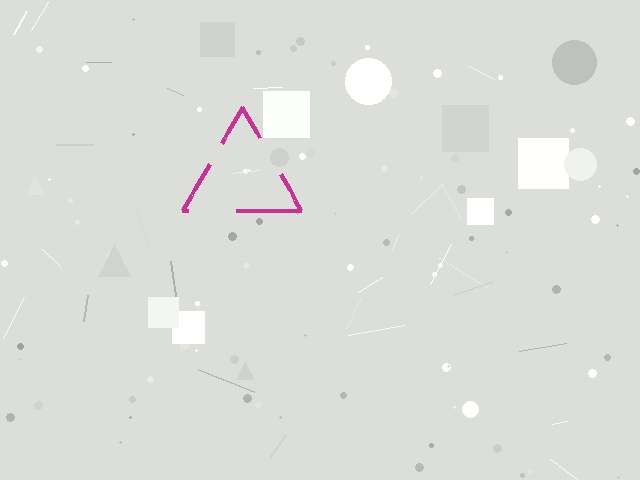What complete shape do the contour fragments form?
The contour fragments form a triangle.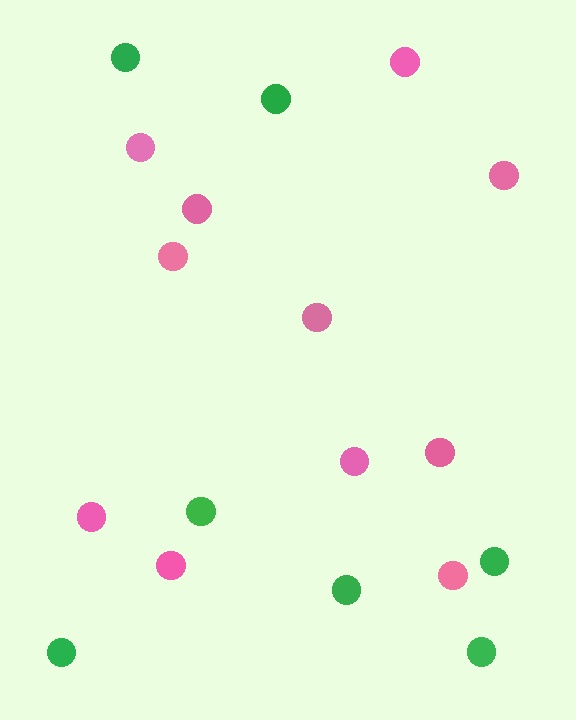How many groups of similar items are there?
There are 2 groups: one group of pink circles (11) and one group of green circles (7).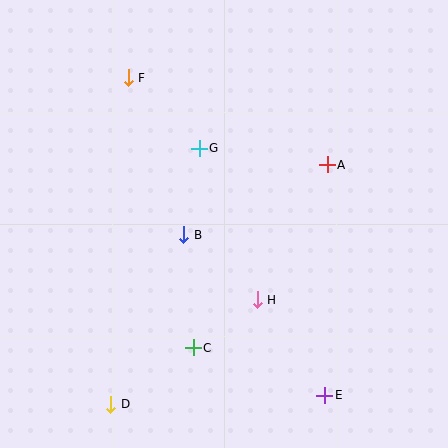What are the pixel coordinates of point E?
Point E is at (325, 395).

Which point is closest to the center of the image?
Point B at (184, 235) is closest to the center.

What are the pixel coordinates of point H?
Point H is at (257, 300).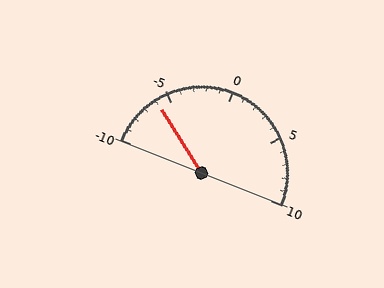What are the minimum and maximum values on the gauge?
The gauge ranges from -10 to 10.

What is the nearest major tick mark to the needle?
The nearest major tick mark is -5.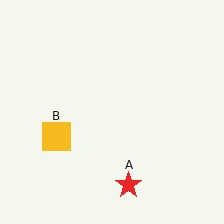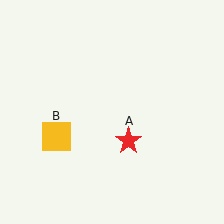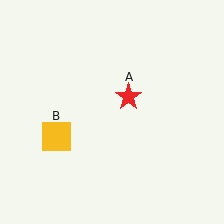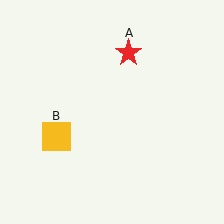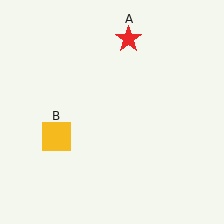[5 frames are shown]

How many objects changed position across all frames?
1 object changed position: red star (object A).